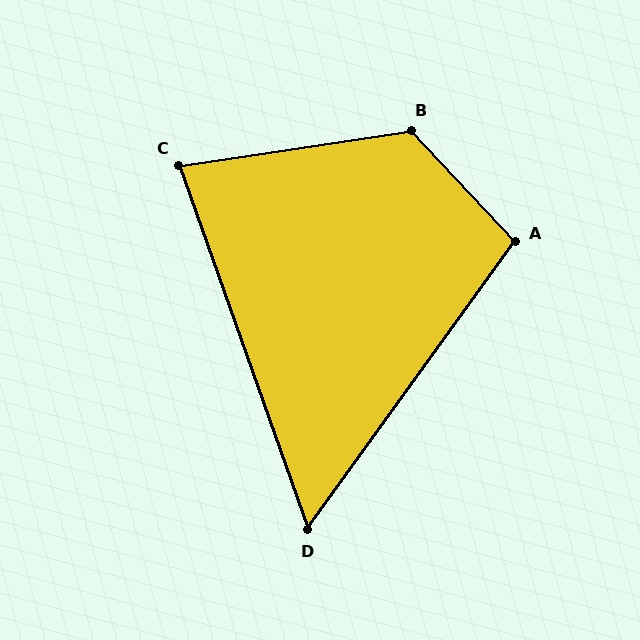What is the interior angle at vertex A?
Approximately 101 degrees (obtuse).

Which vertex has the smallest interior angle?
D, at approximately 55 degrees.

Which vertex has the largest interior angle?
B, at approximately 125 degrees.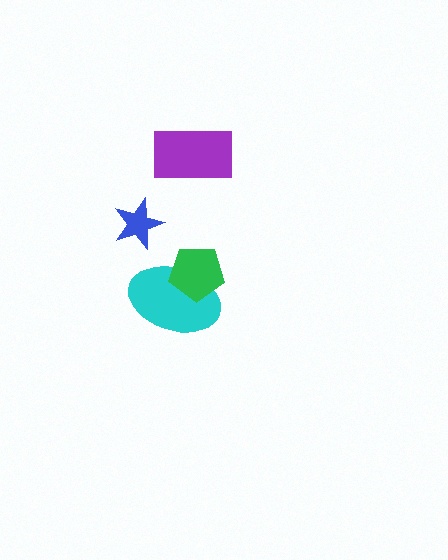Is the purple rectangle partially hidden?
No, no other shape covers it.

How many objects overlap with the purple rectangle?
0 objects overlap with the purple rectangle.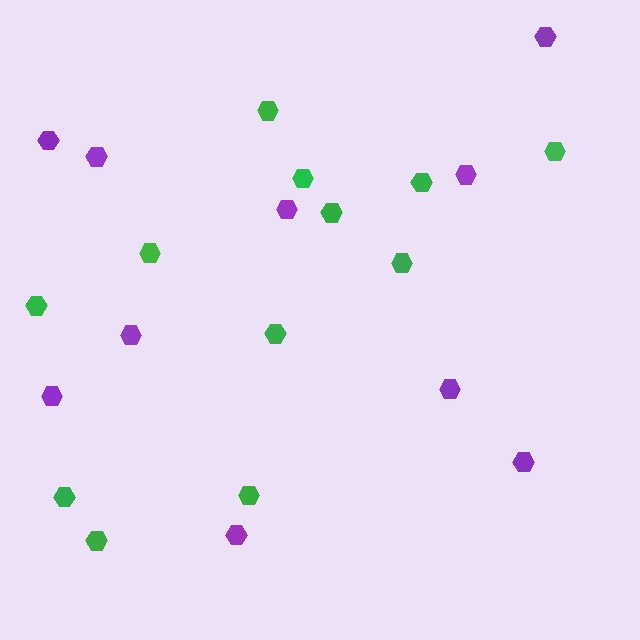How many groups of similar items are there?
There are 2 groups: one group of green hexagons (12) and one group of purple hexagons (10).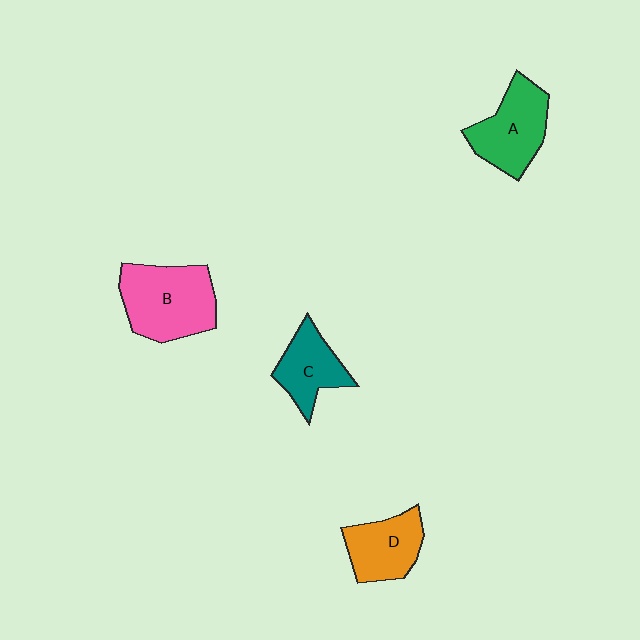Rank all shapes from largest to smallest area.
From largest to smallest: B (pink), A (green), D (orange), C (teal).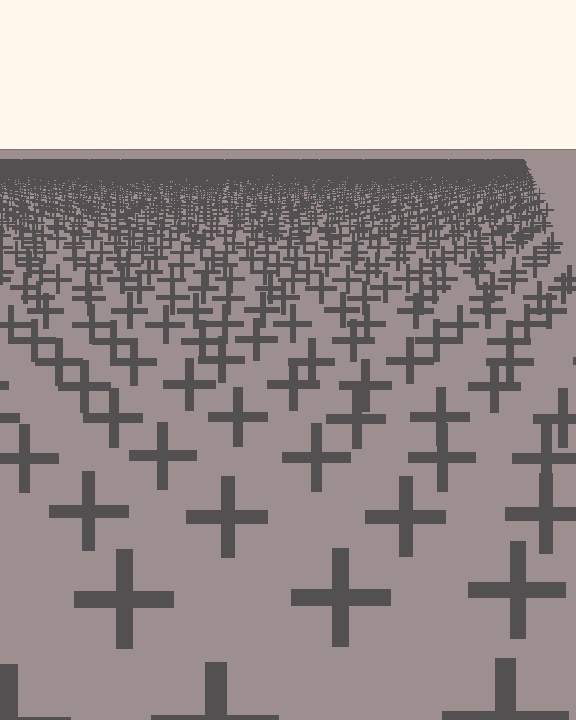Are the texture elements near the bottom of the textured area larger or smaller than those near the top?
Larger. Near the bottom, elements are closer to the viewer and appear at a bigger on-screen size.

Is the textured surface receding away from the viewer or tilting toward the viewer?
The surface is receding away from the viewer. Texture elements get smaller and denser toward the top.